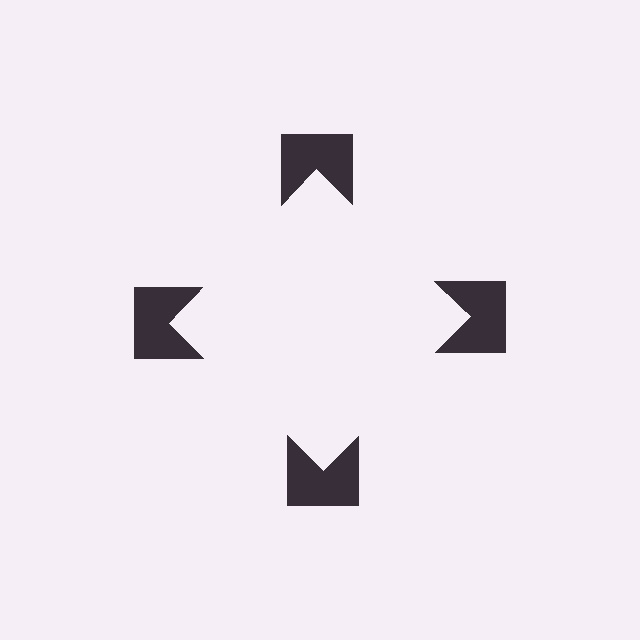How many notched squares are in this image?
There are 4 — one at each vertex of the illusory square.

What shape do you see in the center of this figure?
An illusory square — its edges are inferred from the aligned wedge cuts in the notched squares, not physically drawn.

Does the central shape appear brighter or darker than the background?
It typically appears slightly brighter than the background, even though no actual brightness change is drawn.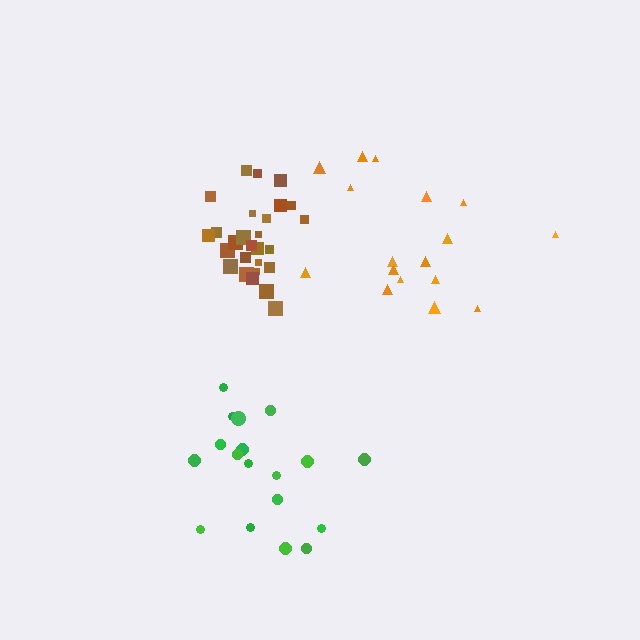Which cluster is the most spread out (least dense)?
Orange.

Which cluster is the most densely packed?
Brown.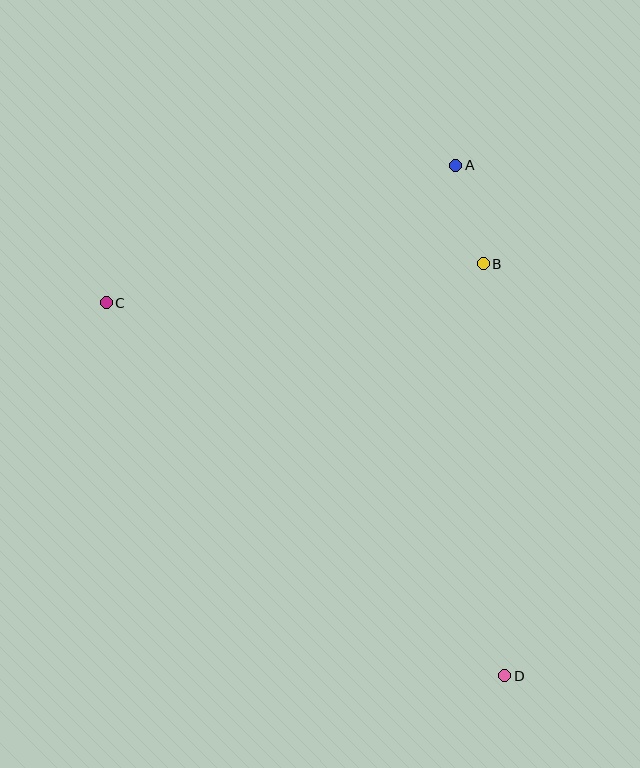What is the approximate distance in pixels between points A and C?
The distance between A and C is approximately 375 pixels.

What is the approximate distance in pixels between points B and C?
The distance between B and C is approximately 379 pixels.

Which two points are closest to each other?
Points A and B are closest to each other.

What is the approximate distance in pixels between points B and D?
The distance between B and D is approximately 413 pixels.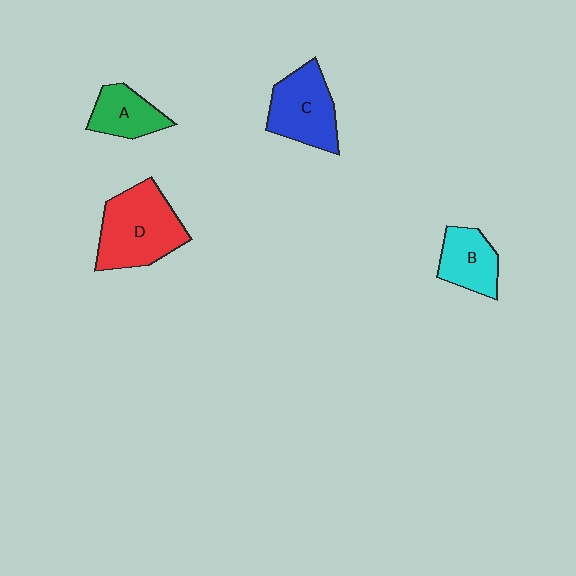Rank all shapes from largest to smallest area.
From largest to smallest: D (red), C (blue), B (cyan), A (green).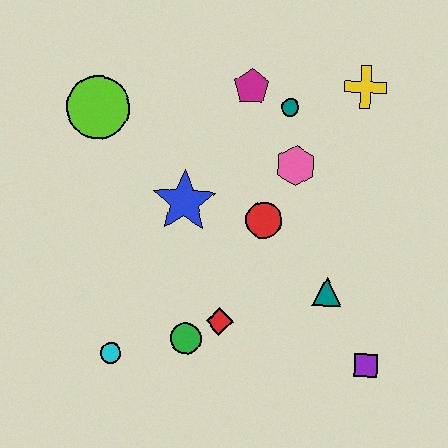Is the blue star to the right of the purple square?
No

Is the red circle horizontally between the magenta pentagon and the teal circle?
Yes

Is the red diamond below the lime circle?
Yes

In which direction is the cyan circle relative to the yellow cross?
The cyan circle is below the yellow cross.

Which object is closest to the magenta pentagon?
The teal circle is closest to the magenta pentagon.